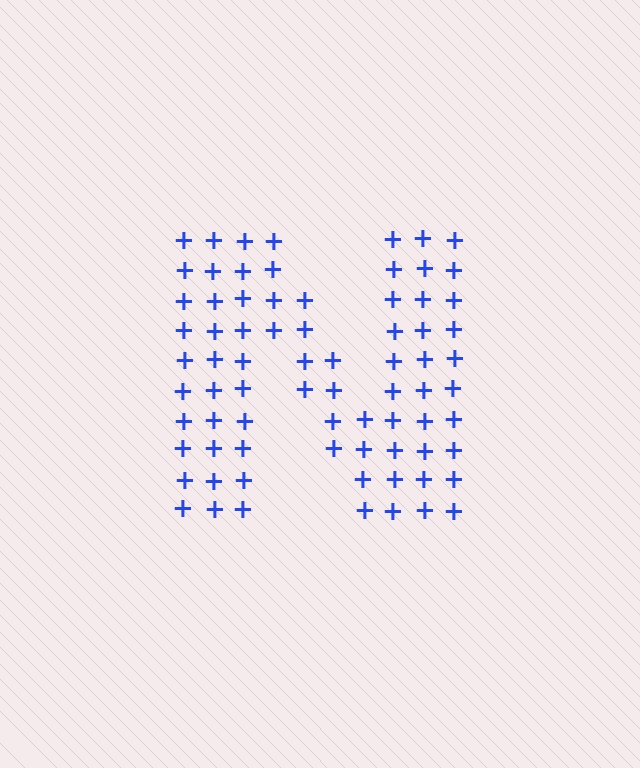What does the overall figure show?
The overall figure shows the letter N.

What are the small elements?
The small elements are plus signs.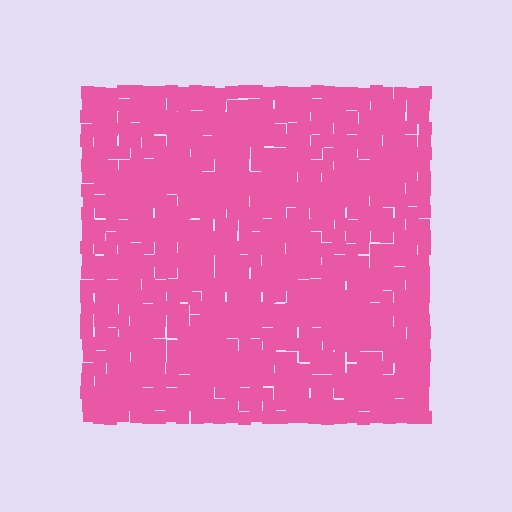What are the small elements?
The small elements are squares.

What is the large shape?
The large shape is a square.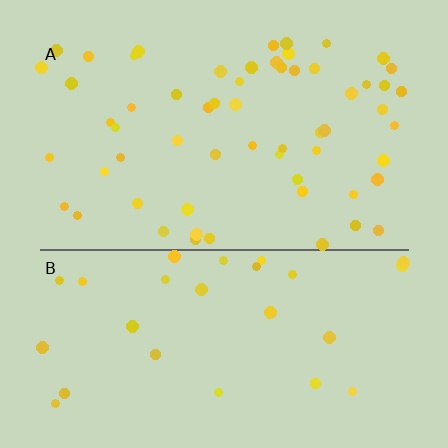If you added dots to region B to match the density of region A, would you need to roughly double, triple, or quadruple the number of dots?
Approximately double.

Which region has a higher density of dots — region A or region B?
A (the top).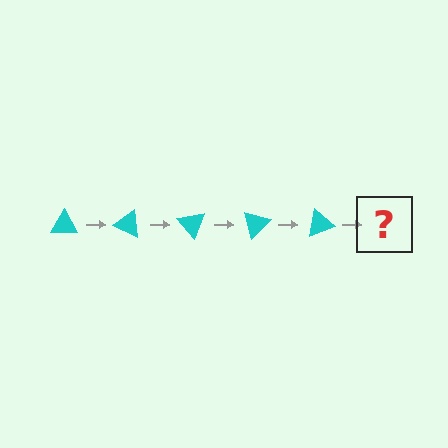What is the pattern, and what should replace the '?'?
The pattern is that the triangle rotates 25 degrees each step. The '?' should be a cyan triangle rotated 125 degrees.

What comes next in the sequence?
The next element should be a cyan triangle rotated 125 degrees.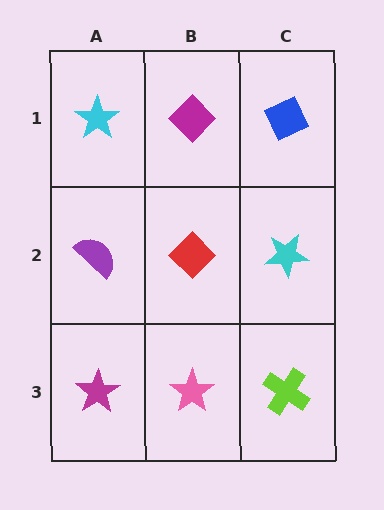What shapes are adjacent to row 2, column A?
A cyan star (row 1, column A), a magenta star (row 3, column A), a red diamond (row 2, column B).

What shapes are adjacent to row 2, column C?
A blue diamond (row 1, column C), a lime cross (row 3, column C), a red diamond (row 2, column B).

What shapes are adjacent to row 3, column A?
A purple semicircle (row 2, column A), a pink star (row 3, column B).